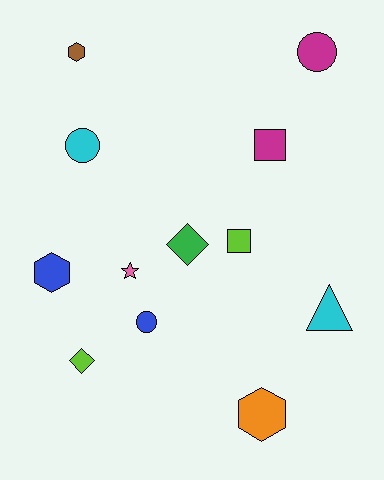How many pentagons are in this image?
There are no pentagons.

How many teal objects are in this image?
There are no teal objects.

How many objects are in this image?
There are 12 objects.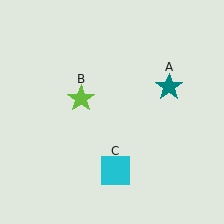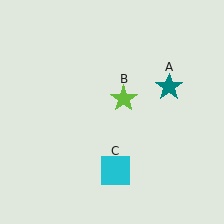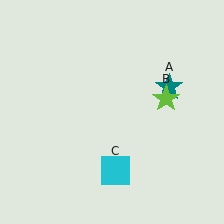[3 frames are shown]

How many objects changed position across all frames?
1 object changed position: lime star (object B).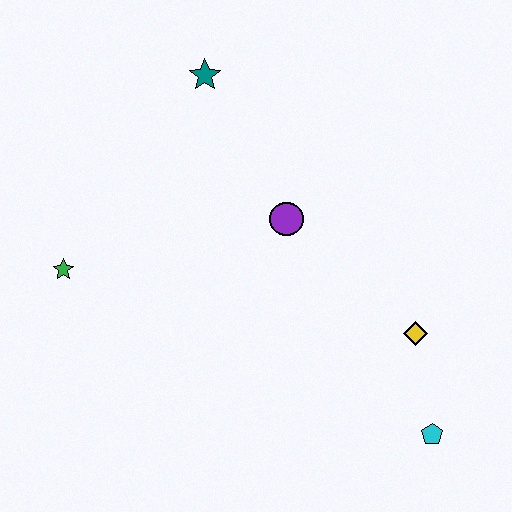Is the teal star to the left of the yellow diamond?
Yes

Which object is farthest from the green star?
The cyan pentagon is farthest from the green star.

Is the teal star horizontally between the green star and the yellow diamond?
Yes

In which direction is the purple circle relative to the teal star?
The purple circle is below the teal star.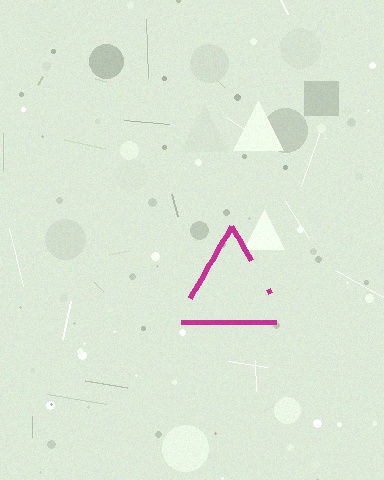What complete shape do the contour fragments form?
The contour fragments form a triangle.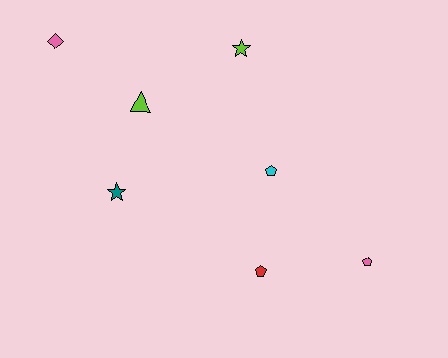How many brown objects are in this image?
There are no brown objects.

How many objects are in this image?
There are 7 objects.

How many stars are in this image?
There are 2 stars.